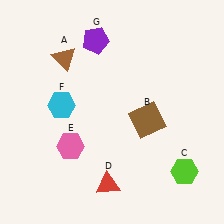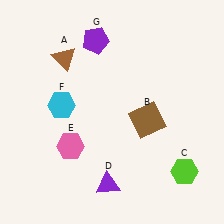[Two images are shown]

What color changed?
The triangle (D) changed from red in Image 1 to purple in Image 2.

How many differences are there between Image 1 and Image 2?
There is 1 difference between the two images.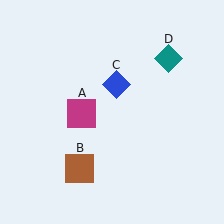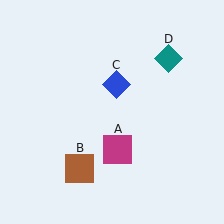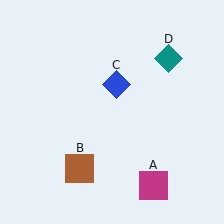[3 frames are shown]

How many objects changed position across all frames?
1 object changed position: magenta square (object A).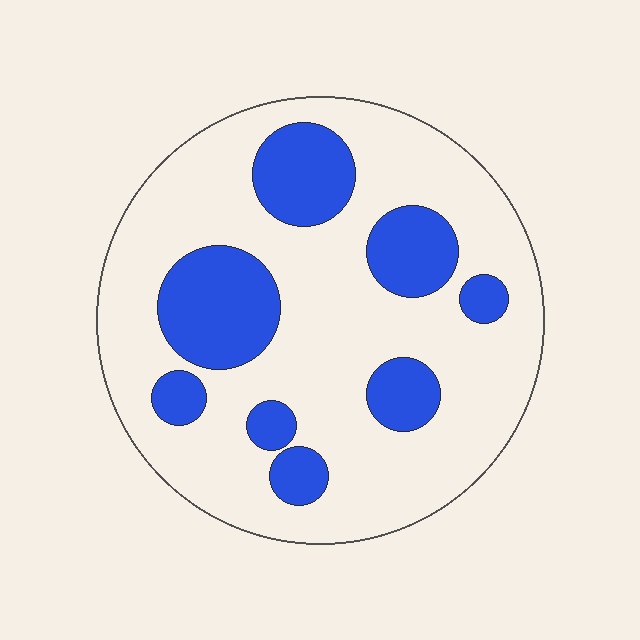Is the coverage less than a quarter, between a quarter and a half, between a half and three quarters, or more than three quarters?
Between a quarter and a half.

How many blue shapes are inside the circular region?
8.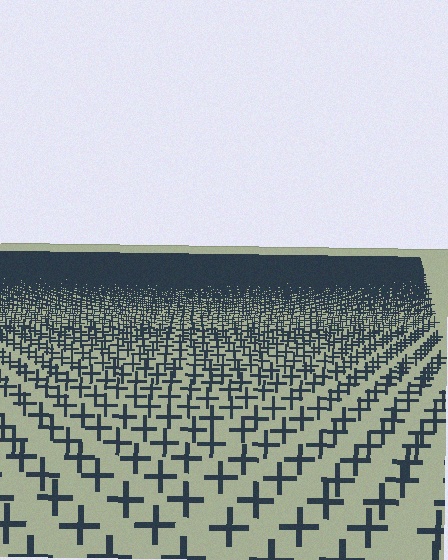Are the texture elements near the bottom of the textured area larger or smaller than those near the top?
Larger. Near the bottom, elements are closer to the viewer and appear at a bigger on-screen size.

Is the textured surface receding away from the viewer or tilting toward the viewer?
The surface is receding away from the viewer. Texture elements get smaller and denser toward the top.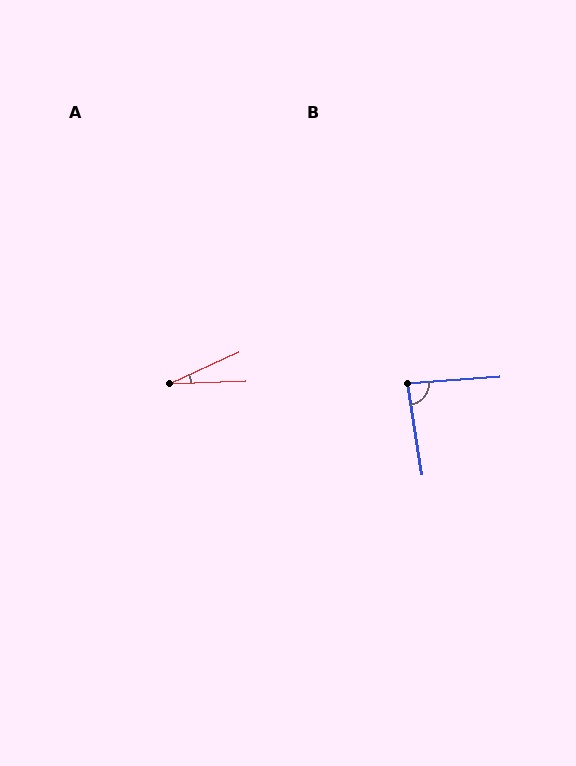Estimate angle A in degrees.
Approximately 22 degrees.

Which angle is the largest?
B, at approximately 85 degrees.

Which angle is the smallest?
A, at approximately 22 degrees.